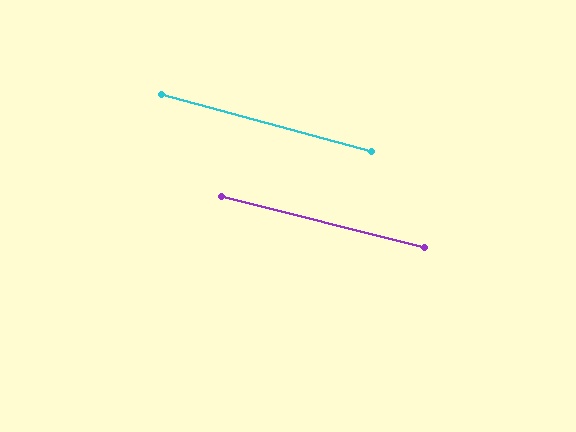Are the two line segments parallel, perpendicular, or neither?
Parallel — their directions differ by only 1.4°.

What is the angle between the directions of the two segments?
Approximately 1 degree.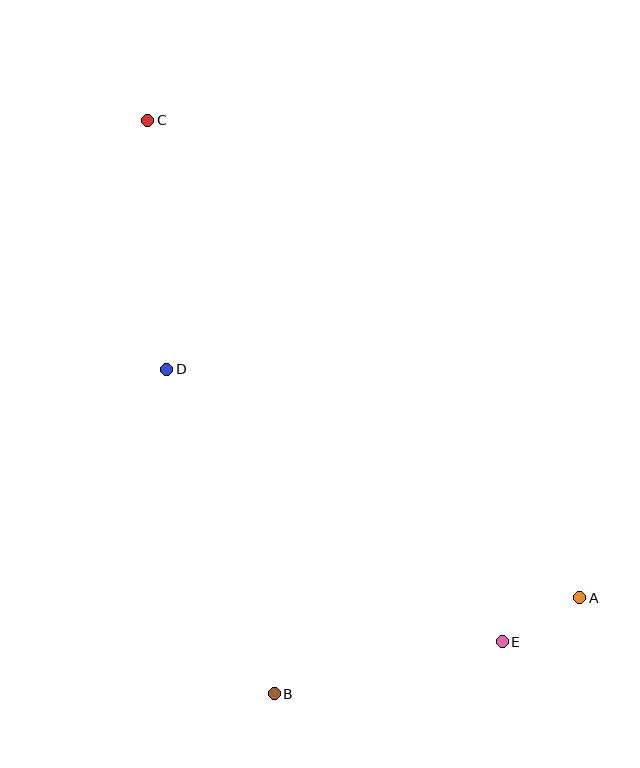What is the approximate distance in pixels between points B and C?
The distance between B and C is approximately 587 pixels.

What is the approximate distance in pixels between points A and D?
The distance between A and D is approximately 472 pixels.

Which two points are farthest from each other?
Points A and C are farthest from each other.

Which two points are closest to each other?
Points A and E are closest to each other.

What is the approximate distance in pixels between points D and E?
The distance between D and E is approximately 432 pixels.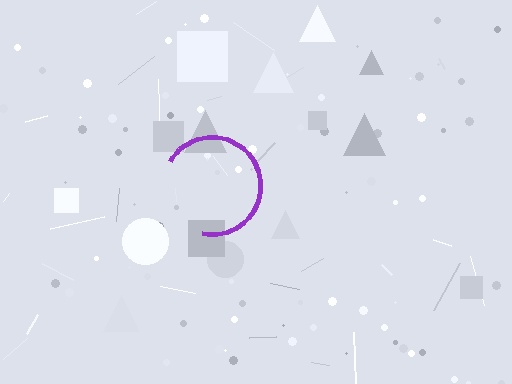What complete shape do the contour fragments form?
The contour fragments form a circle.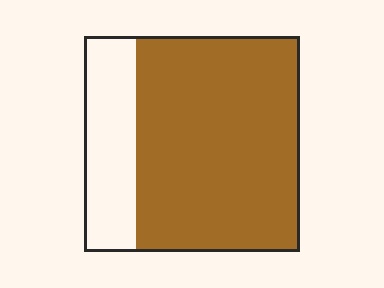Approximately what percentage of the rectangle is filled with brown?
Approximately 75%.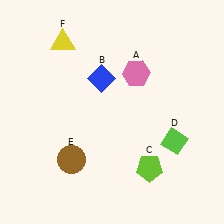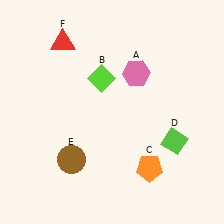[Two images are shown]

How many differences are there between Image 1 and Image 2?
There are 3 differences between the two images.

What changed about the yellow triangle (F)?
In Image 1, F is yellow. In Image 2, it changed to red.